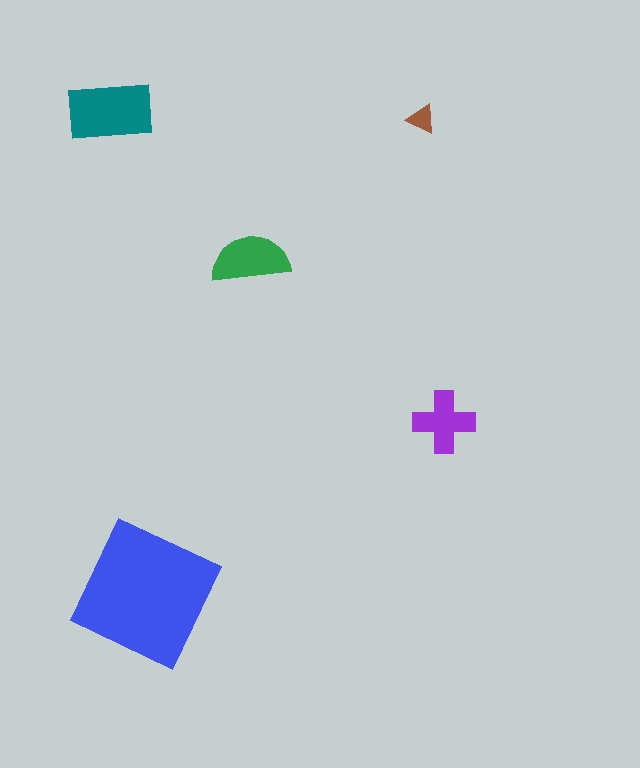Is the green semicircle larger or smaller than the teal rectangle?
Smaller.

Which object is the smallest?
The brown triangle.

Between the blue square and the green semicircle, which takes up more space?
The blue square.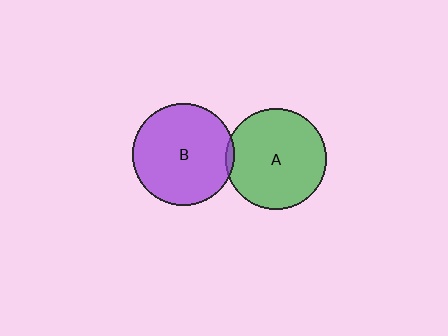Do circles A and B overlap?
Yes.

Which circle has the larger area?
Circle B (purple).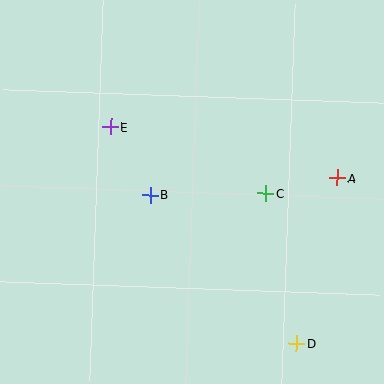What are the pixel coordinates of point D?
Point D is at (296, 343).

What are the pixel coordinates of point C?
Point C is at (266, 194).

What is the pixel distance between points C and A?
The distance between C and A is 73 pixels.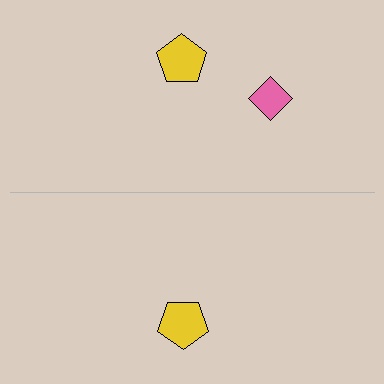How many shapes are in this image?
There are 3 shapes in this image.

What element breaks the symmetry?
A pink diamond is missing from the bottom side.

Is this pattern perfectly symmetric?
No, the pattern is not perfectly symmetric. A pink diamond is missing from the bottom side.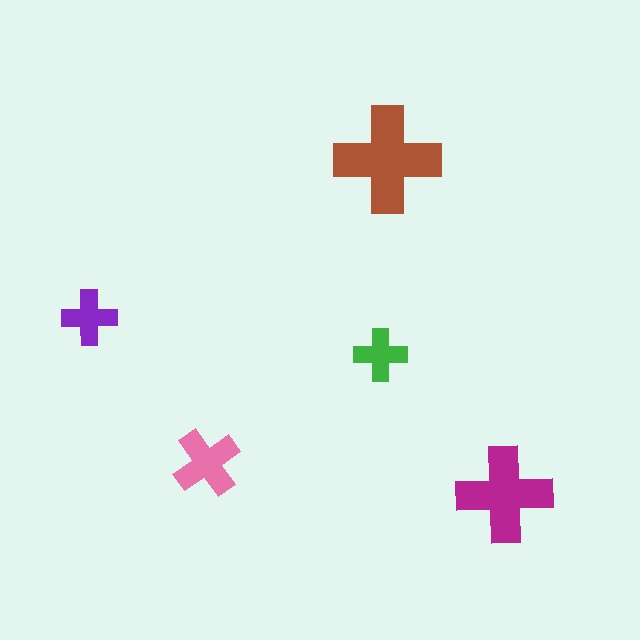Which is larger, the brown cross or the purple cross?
The brown one.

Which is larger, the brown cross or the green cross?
The brown one.